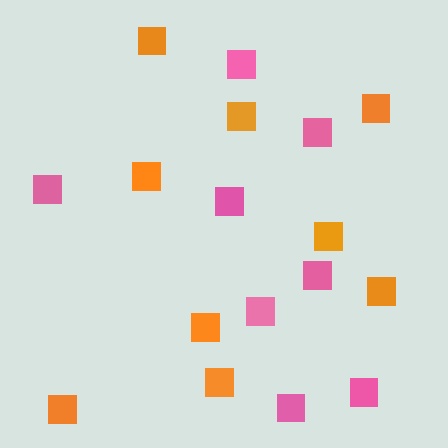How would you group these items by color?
There are 2 groups: one group of orange squares (9) and one group of pink squares (8).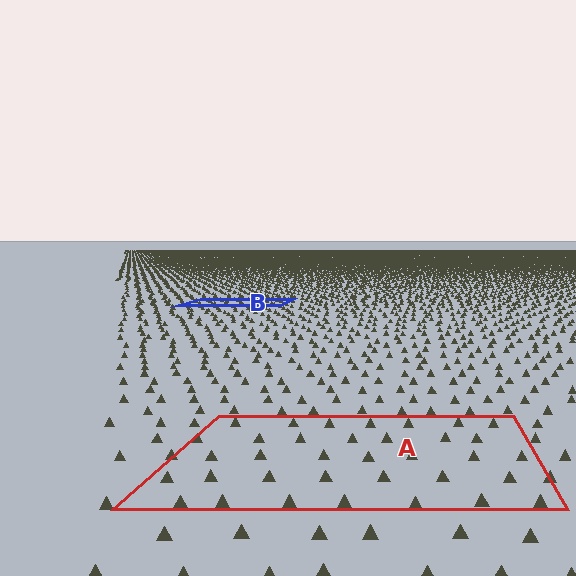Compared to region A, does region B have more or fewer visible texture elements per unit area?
Region B has more texture elements per unit area — they are packed more densely because it is farther away.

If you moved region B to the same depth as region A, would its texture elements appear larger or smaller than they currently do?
They would appear larger. At a closer depth, the same texture elements are projected at a bigger on-screen size.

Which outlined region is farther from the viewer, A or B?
Region B is farther from the viewer — the texture elements inside it appear smaller and more densely packed.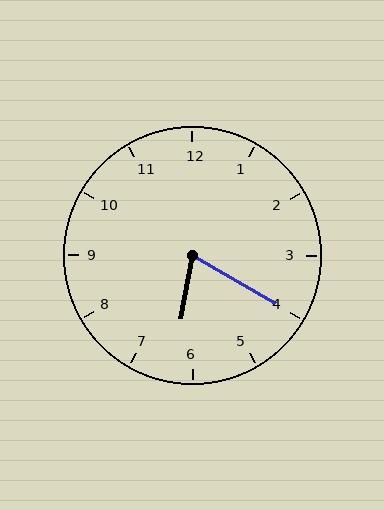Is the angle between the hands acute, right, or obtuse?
It is acute.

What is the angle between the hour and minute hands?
Approximately 70 degrees.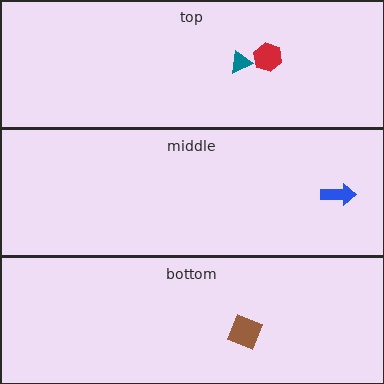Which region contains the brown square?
The bottom region.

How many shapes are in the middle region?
1.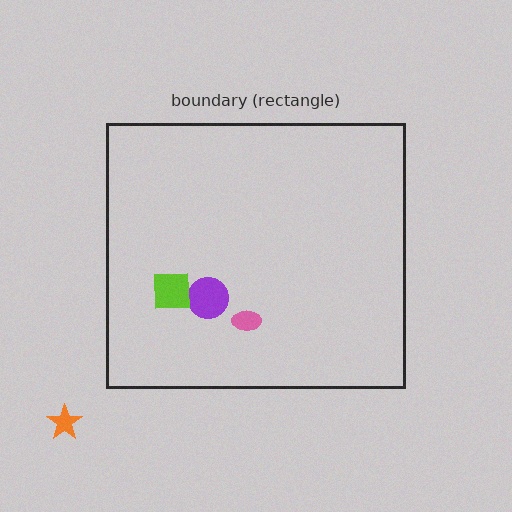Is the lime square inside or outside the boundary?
Inside.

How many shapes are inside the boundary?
3 inside, 1 outside.